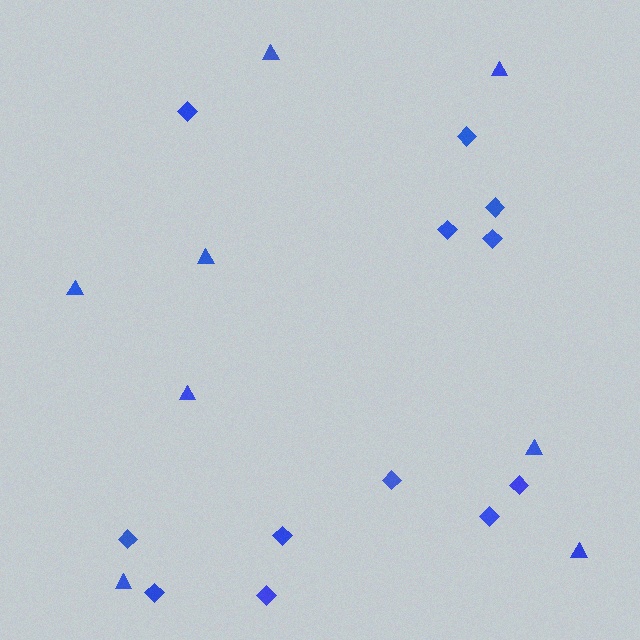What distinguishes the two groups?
There are 2 groups: one group of triangles (8) and one group of diamonds (12).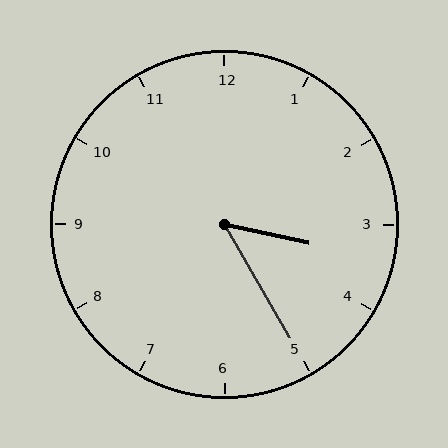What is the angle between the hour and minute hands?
Approximately 48 degrees.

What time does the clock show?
3:25.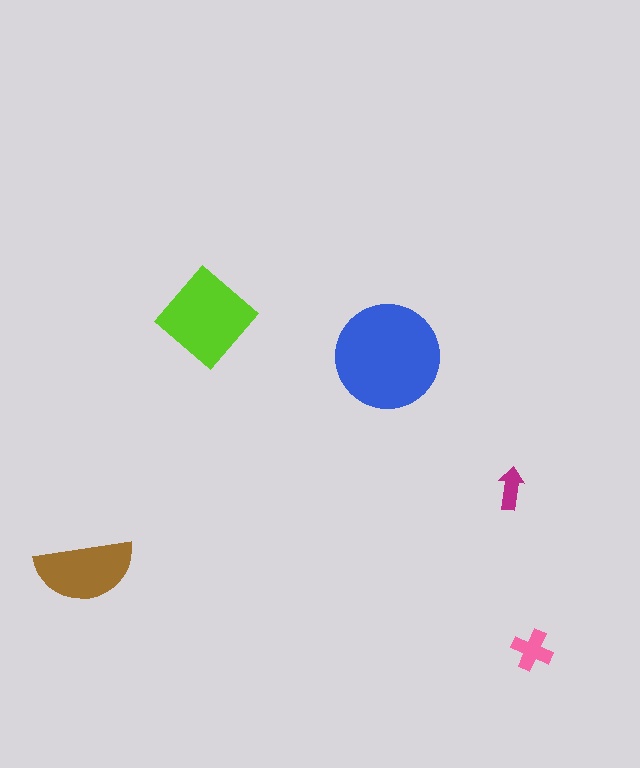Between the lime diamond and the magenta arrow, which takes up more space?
The lime diamond.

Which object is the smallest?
The magenta arrow.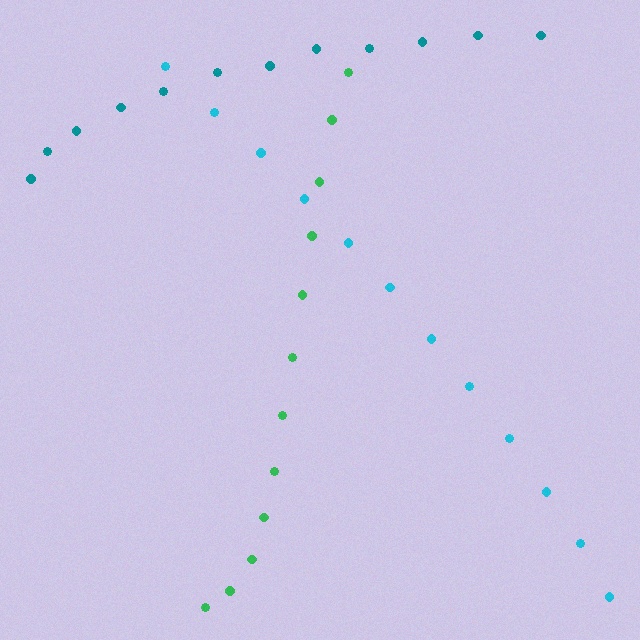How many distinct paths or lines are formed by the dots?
There are 3 distinct paths.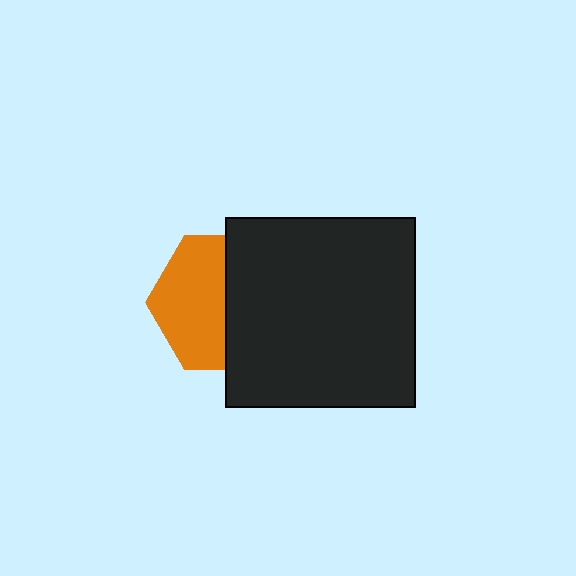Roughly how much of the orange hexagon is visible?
About half of it is visible (roughly 52%).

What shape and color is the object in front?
The object in front is a black square.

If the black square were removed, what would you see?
You would see the complete orange hexagon.